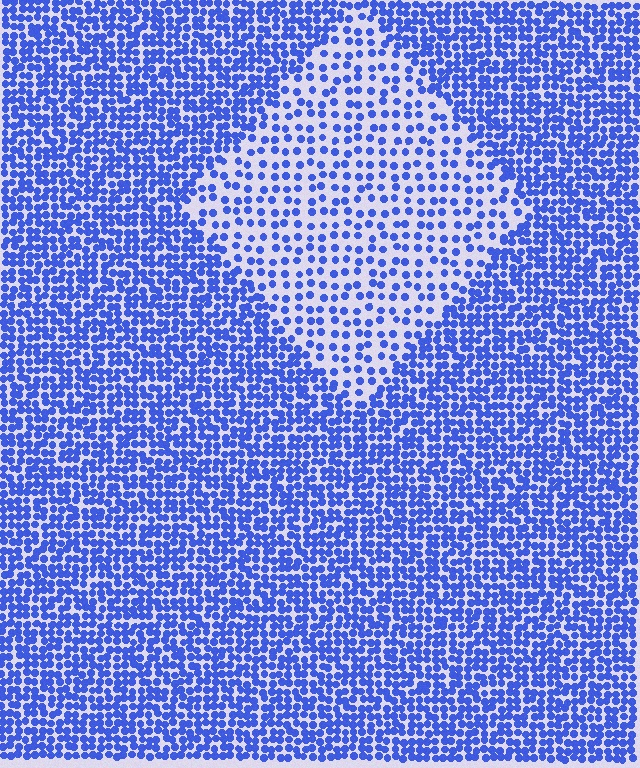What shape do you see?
I see a diamond.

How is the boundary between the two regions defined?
The boundary is defined by a change in element density (approximately 2.2x ratio). All elements are the same color, size, and shape.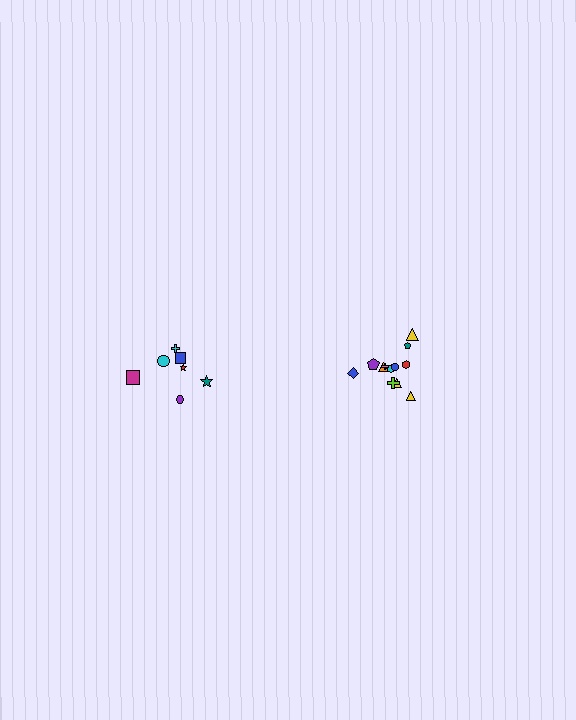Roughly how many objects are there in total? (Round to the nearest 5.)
Roughly 20 objects in total.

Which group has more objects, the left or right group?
The right group.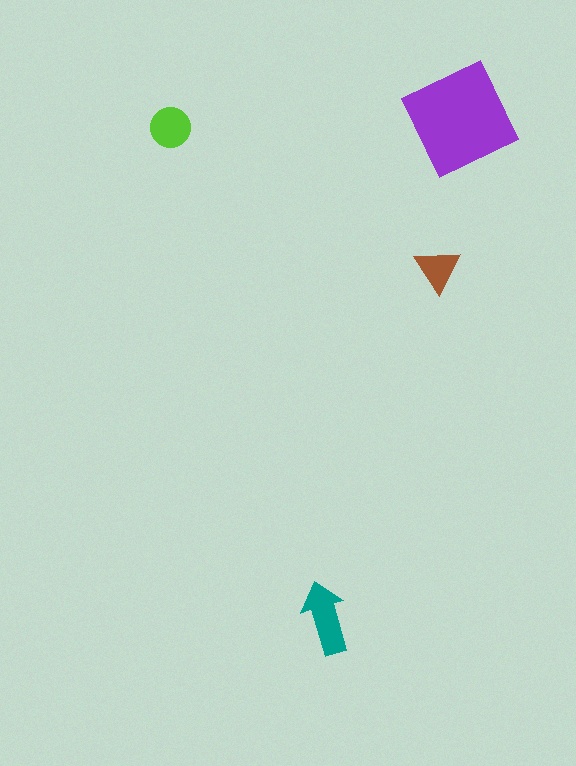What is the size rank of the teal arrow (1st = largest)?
2nd.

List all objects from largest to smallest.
The purple diamond, the teal arrow, the lime circle, the brown triangle.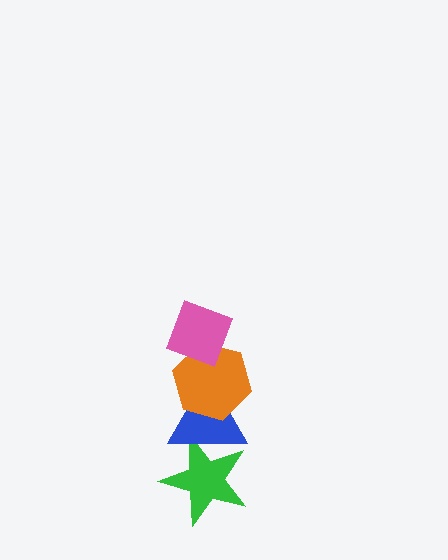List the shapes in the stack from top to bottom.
From top to bottom: the pink diamond, the orange hexagon, the blue triangle, the green star.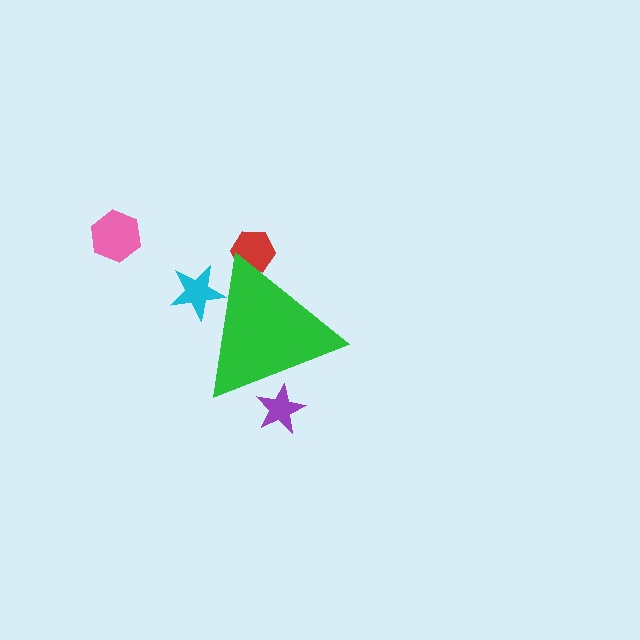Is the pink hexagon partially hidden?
No, the pink hexagon is fully visible.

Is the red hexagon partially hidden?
Yes, the red hexagon is partially hidden behind the green triangle.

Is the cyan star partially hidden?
Yes, the cyan star is partially hidden behind the green triangle.